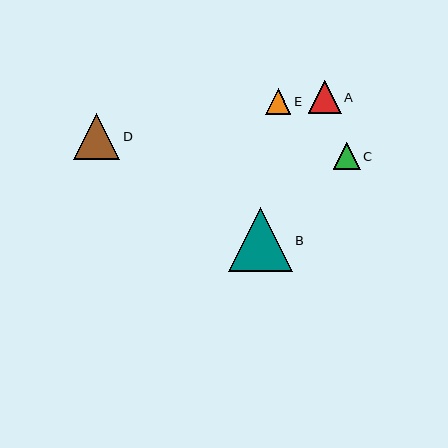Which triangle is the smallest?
Triangle E is the smallest with a size of approximately 25 pixels.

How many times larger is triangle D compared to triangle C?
Triangle D is approximately 1.7 times the size of triangle C.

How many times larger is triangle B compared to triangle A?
Triangle B is approximately 1.9 times the size of triangle A.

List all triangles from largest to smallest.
From largest to smallest: B, D, A, C, E.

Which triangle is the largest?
Triangle B is the largest with a size of approximately 64 pixels.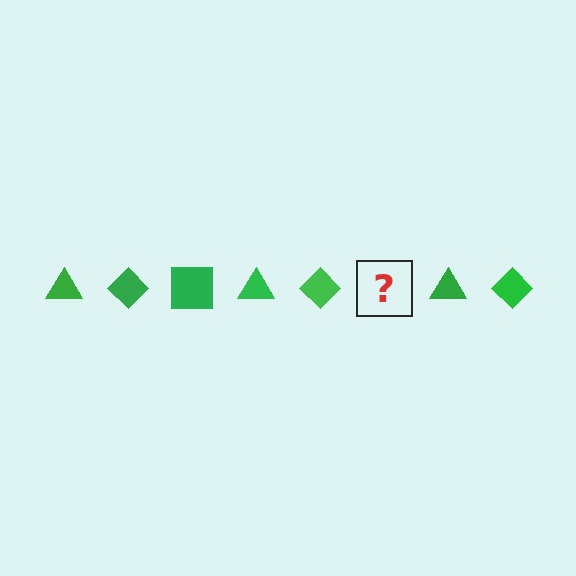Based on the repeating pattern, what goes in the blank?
The blank should be a green square.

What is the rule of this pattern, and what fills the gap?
The rule is that the pattern cycles through triangle, diamond, square shapes in green. The gap should be filled with a green square.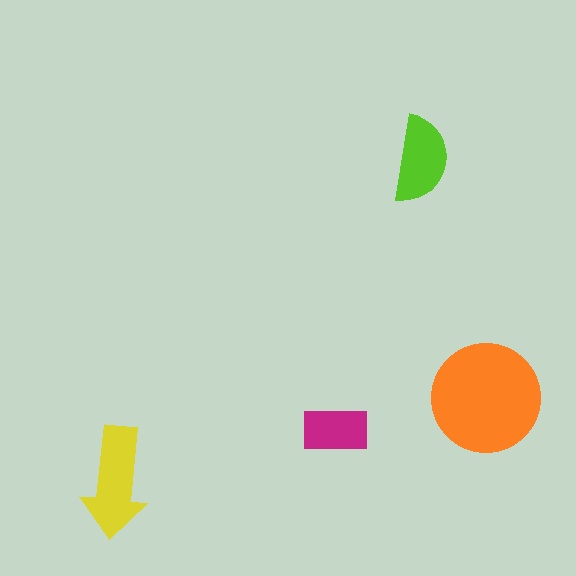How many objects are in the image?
There are 4 objects in the image.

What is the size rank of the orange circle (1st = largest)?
1st.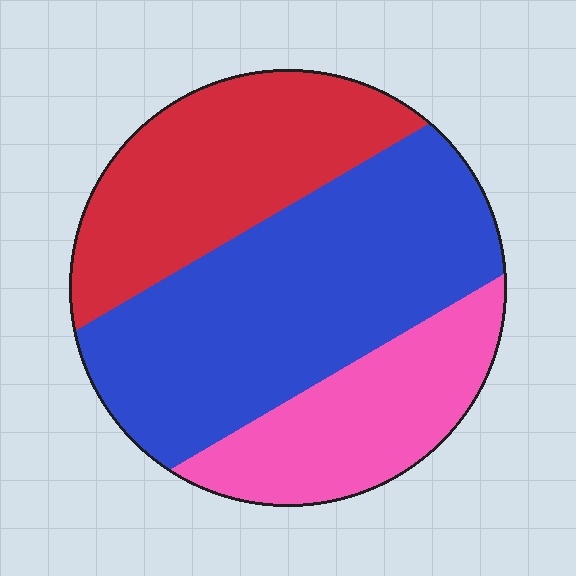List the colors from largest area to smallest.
From largest to smallest: blue, red, pink.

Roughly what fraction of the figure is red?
Red covers roughly 30% of the figure.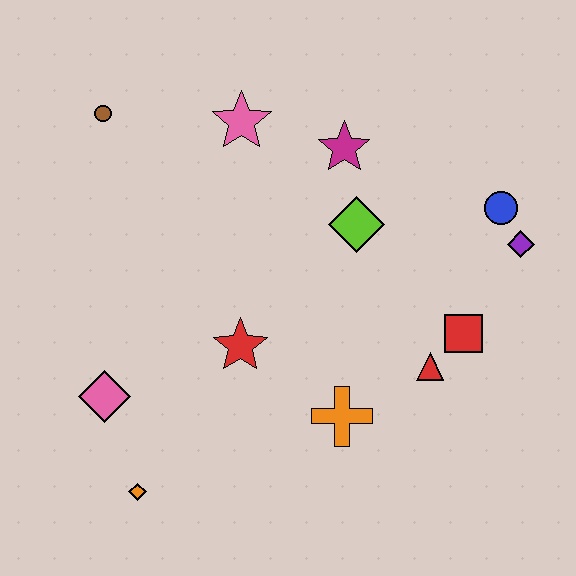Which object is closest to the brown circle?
The pink star is closest to the brown circle.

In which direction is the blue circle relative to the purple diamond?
The blue circle is above the purple diamond.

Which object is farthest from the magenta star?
The orange diamond is farthest from the magenta star.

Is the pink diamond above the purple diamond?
No